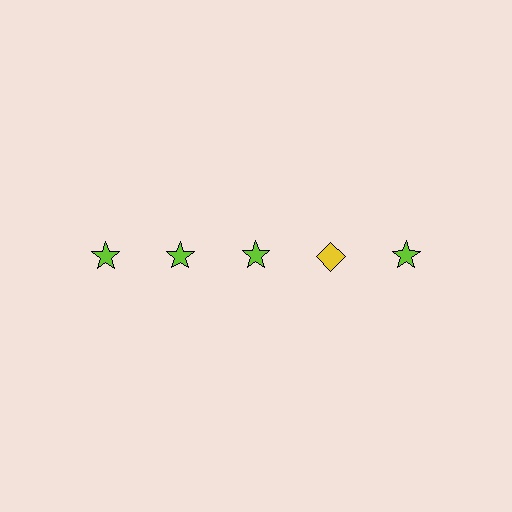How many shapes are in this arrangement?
There are 5 shapes arranged in a grid pattern.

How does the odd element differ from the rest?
It differs in both color (yellow instead of lime) and shape (diamond instead of star).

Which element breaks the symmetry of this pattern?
The yellow diamond in the top row, second from right column breaks the symmetry. All other shapes are lime stars.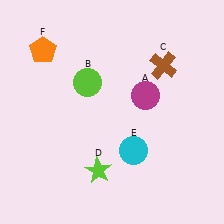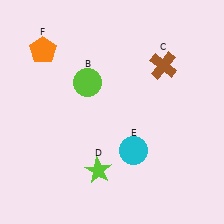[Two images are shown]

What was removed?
The magenta circle (A) was removed in Image 2.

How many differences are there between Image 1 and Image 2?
There is 1 difference between the two images.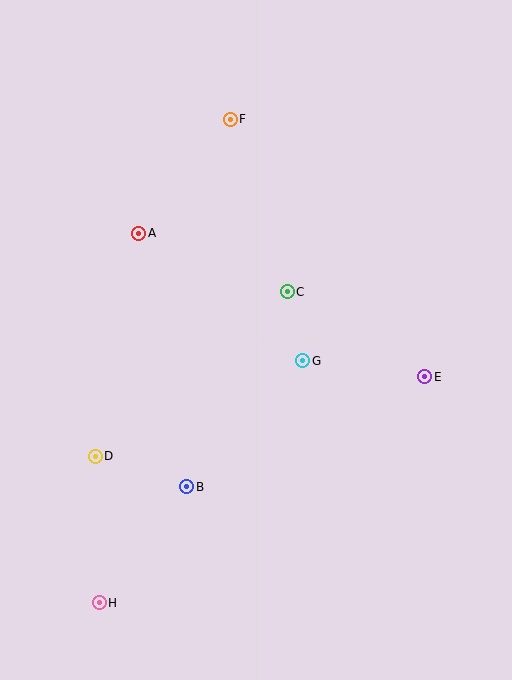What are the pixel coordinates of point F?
Point F is at (230, 119).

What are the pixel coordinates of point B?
Point B is at (187, 487).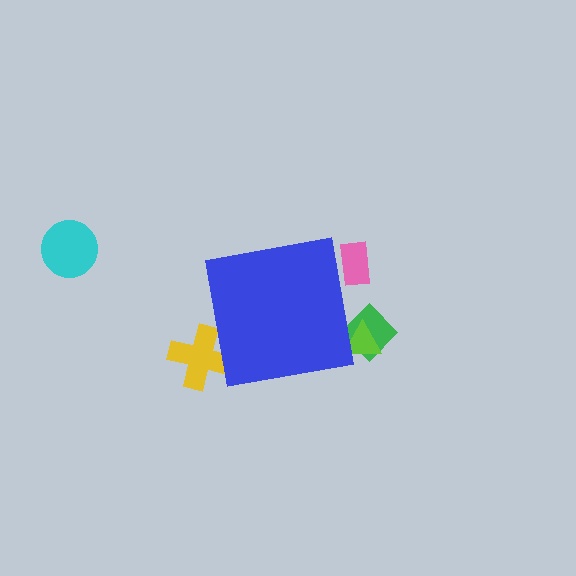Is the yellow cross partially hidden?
Yes, the yellow cross is partially hidden behind the blue square.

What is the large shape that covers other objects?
A blue square.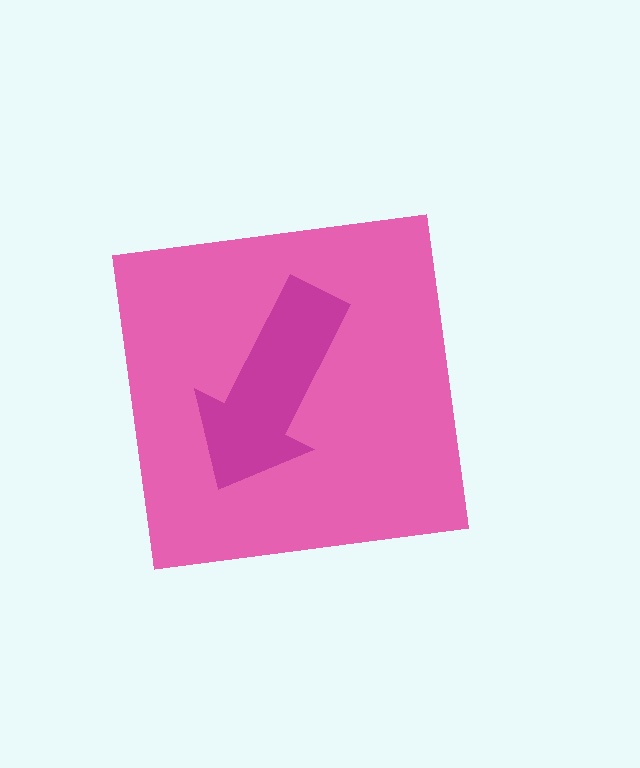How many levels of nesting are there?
2.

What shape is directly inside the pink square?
The magenta arrow.